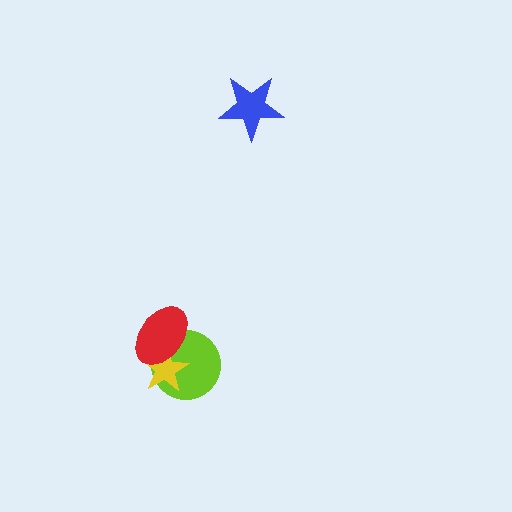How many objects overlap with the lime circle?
2 objects overlap with the lime circle.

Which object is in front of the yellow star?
The red ellipse is in front of the yellow star.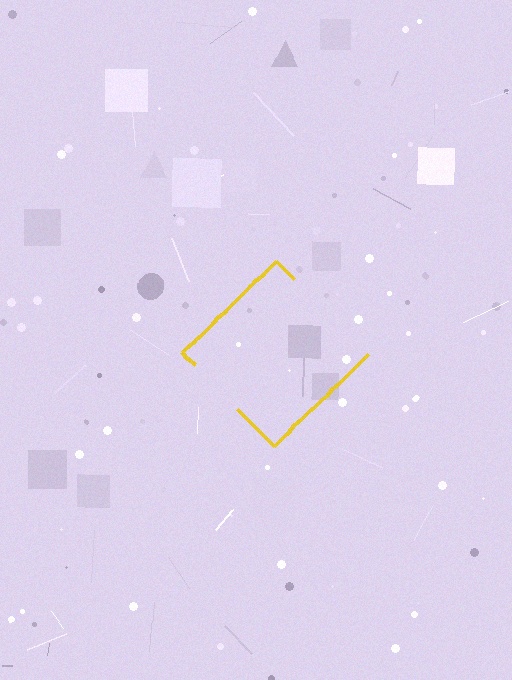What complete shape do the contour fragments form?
The contour fragments form a diamond.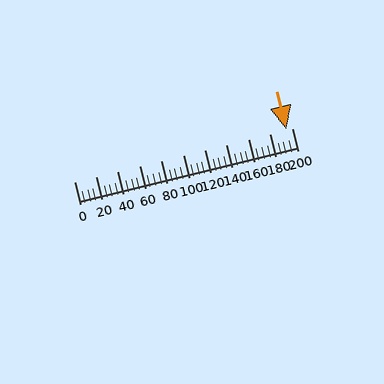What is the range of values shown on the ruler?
The ruler shows values from 0 to 200.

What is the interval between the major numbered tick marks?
The major tick marks are spaced 20 units apart.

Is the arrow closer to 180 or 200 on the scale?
The arrow is closer to 200.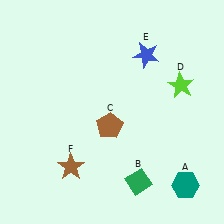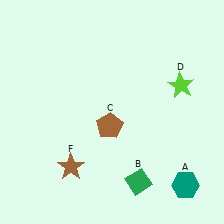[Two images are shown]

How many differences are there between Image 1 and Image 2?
There is 1 difference between the two images.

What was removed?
The blue star (E) was removed in Image 2.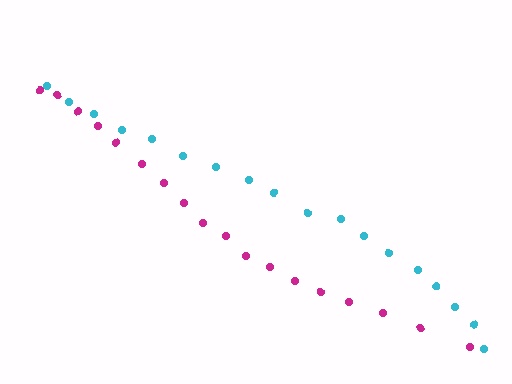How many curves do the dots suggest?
There are 2 distinct paths.